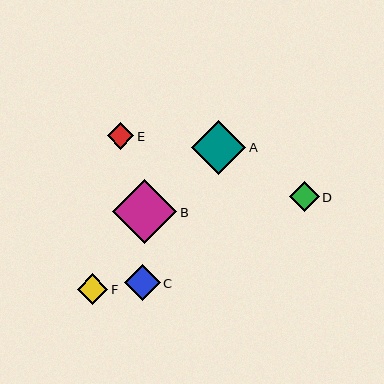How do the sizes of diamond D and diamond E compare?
Diamond D and diamond E are approximately the same size.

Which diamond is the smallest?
Diamond E is the smallest with a size of approximately 27 pixels.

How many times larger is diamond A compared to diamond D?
Diamond A is approximately 1.8 times the size of diamond D.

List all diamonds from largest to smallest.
From largest to smallest: B, A, C, F, D, E.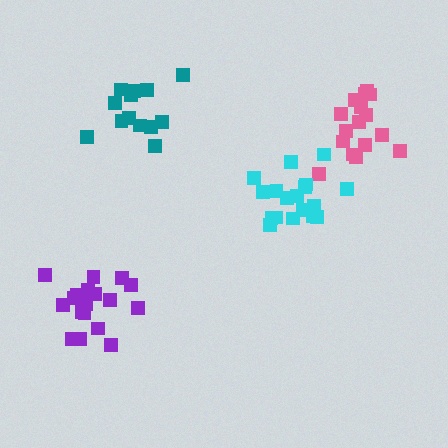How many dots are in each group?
Group 1: 18 dots, Group 2: 16 dots, Group 3: 18 dots, Group 4: 13 dots (65 total).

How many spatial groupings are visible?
There are 4 spatial groupings.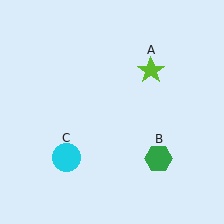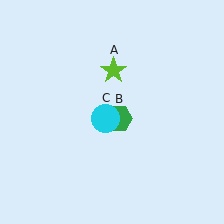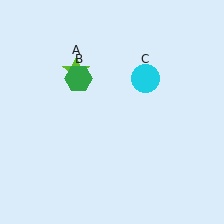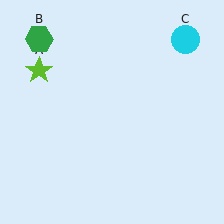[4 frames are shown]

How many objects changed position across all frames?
3 objects changed position: lime star (object A), green hexagon (object B), cyan circle (object C).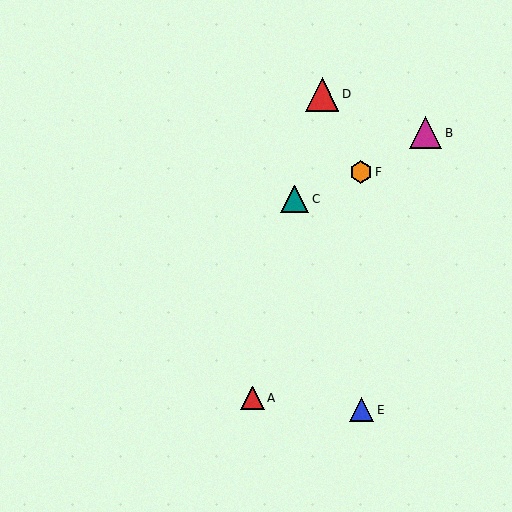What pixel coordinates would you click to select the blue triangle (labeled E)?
Click at (362, 410) to select the blue triangle E.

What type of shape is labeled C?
Shape C is a teal triangle.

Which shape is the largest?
The red triangle (labeled D) is the largest.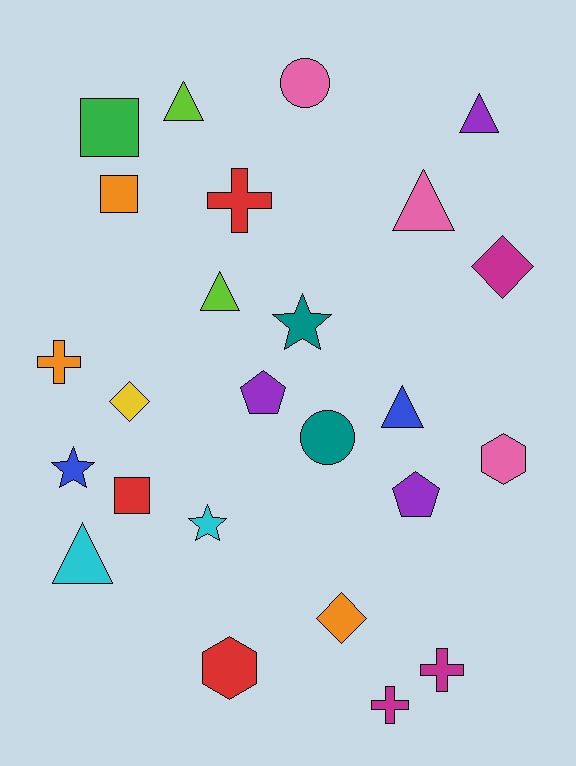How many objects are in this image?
There are 25 objects.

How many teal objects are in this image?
There are 2 teal objects.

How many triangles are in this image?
There are 6 triangles.